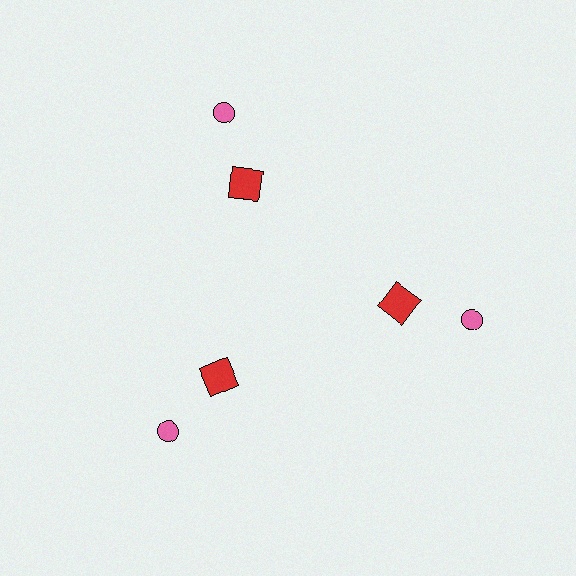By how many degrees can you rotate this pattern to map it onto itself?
The pattern maps onto itself every 120 degrees of rotation.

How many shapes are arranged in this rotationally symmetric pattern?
There are 6 shapes, arranged in 3 groups of 2.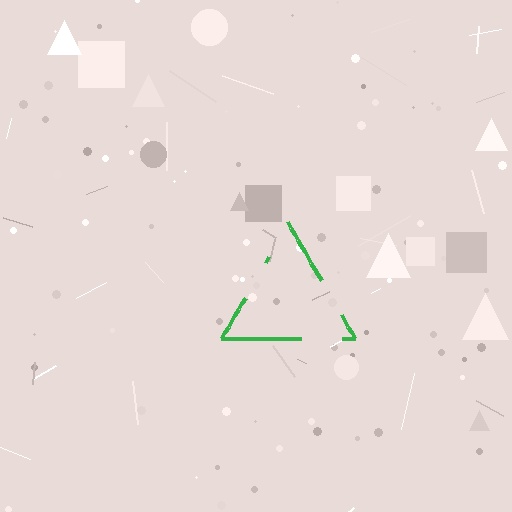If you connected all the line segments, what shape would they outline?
They would outline a triangle.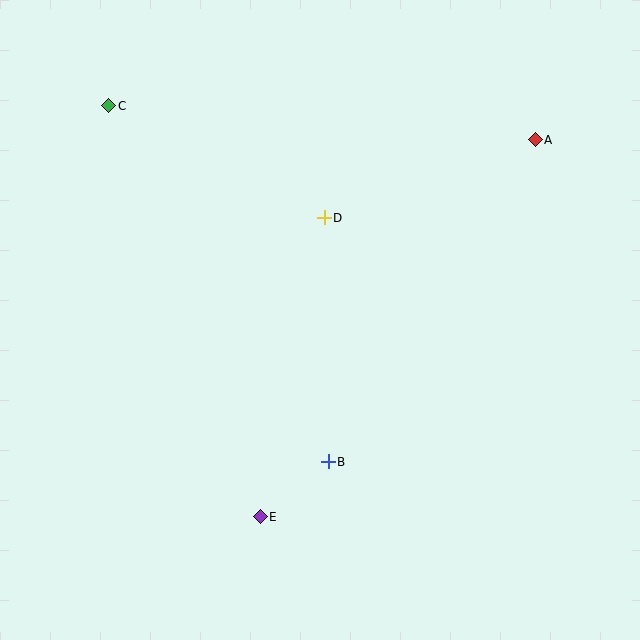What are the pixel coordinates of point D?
Point D is at (324, 218).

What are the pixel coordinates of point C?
Point C is at (109, 106).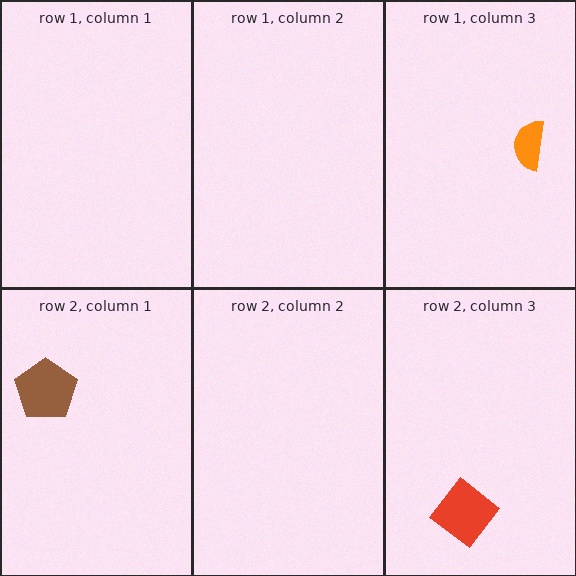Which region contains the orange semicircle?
The row 1, column 3 region.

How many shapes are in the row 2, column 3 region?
1.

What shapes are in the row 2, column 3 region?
The red diamond.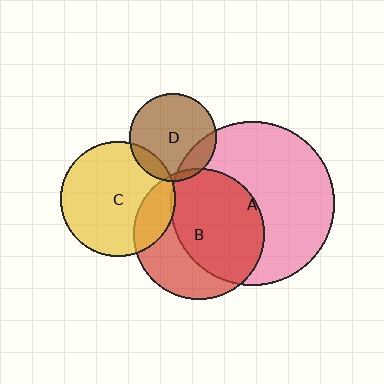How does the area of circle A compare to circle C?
Approximately 2.0 times.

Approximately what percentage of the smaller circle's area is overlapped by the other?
Approximately 10%.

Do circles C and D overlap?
Yes.